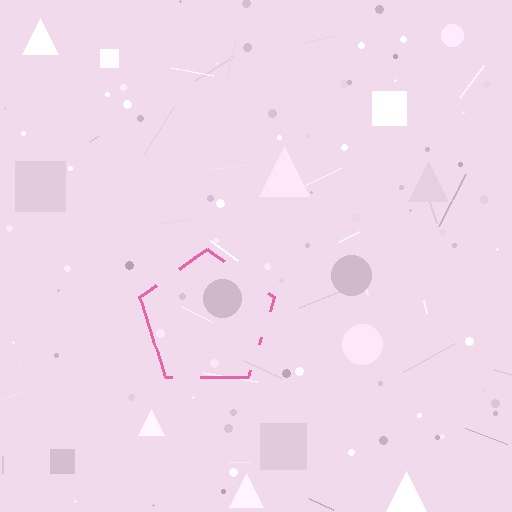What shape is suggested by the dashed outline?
The dashed outline suggests a pentagon.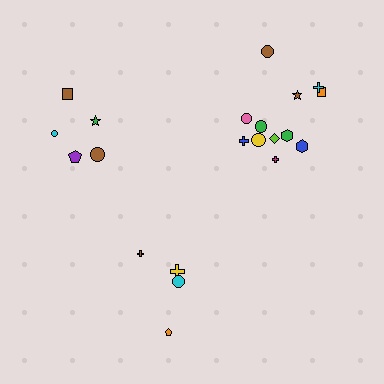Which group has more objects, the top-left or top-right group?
The top-right group.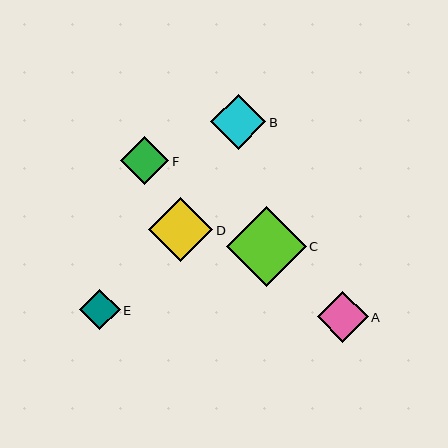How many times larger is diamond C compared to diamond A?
Diamond C is approximately 1.6 times the size of diamond A.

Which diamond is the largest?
Diamond C is the largest with a size of approximately 80 pixels.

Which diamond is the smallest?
Diamond E is the smallest with a size of approximately 41 pixels.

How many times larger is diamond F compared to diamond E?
Diamond F is approximately 1.2 times the size of diamond E.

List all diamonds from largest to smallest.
From largest to smallest: C, D, B, A, F, E.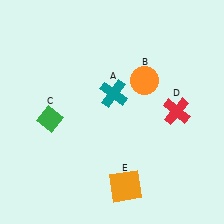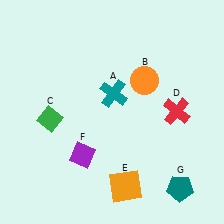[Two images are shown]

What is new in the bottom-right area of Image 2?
A teal pentagon (G) was added in the bottom-right area of Image 2.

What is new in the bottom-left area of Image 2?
A purple diamond (F) was added in the bottom-left area of Image 2.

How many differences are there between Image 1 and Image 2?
There are 2 differences between the two images.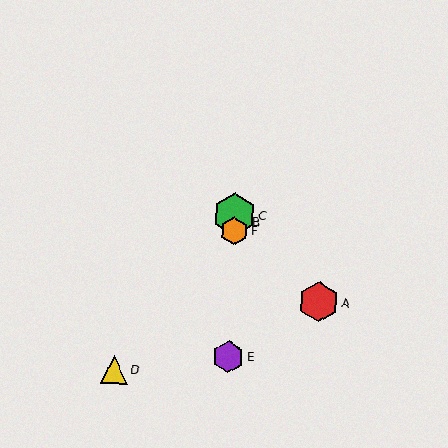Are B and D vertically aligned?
No, B is at x≈234 and D is at x≈114.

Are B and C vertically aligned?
Yes, both are at x≈234.